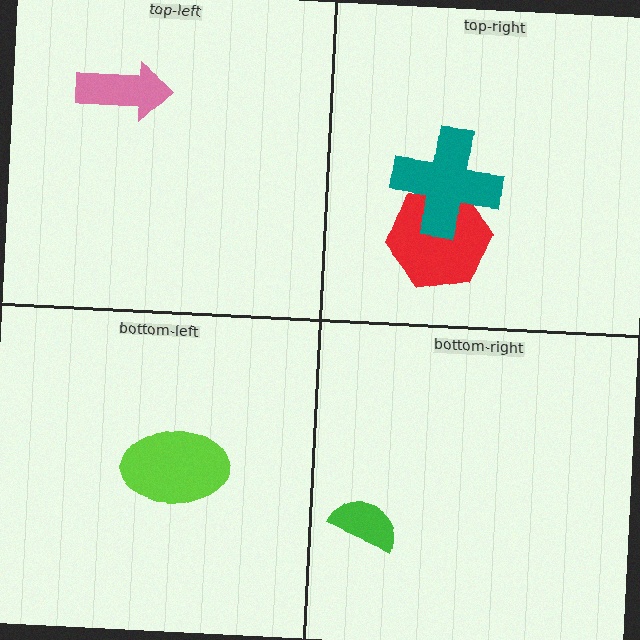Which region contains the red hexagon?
The top-right region.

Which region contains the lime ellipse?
The bottom-left region.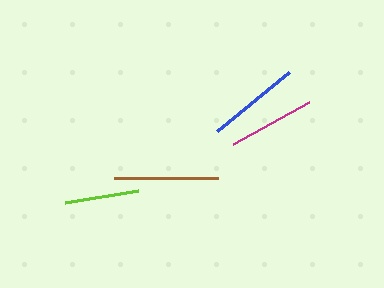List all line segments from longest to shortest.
From longest to shortest: brown, blue, magenta, lime.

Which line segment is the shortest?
The lime line is the shortest at approximately 75 pixels.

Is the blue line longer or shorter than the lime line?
The blue line is longer than the lime line.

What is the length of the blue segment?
The blue segment is approximately 94 pixels long.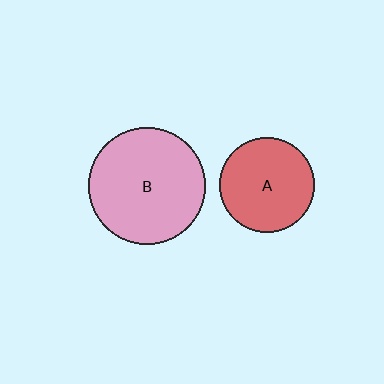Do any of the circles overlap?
No, none of the circles overlap.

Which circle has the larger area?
Circle B (pink).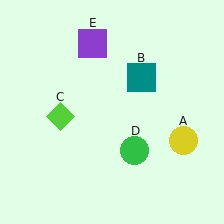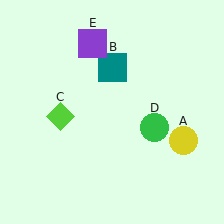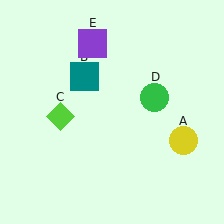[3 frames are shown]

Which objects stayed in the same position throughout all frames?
Yellow circle (object A) and lime diamond (object C) and purple square (object E) remained stationary.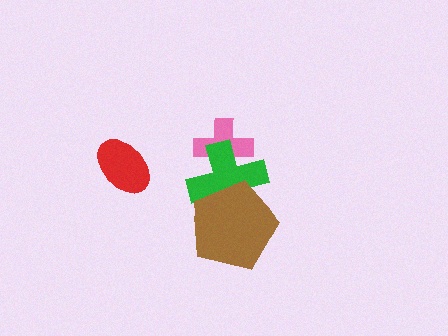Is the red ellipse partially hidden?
No, no other shape covers it.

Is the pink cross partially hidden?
Yes, it is partially covered by another shape.